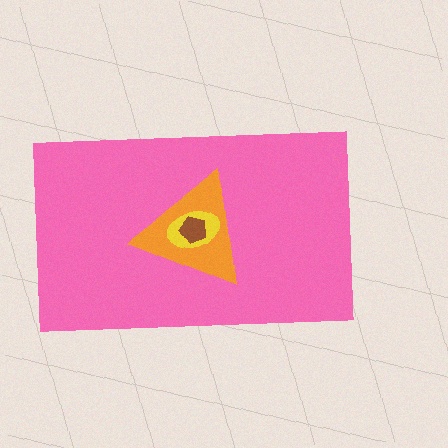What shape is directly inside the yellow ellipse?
The brown pentagon.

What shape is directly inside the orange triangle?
The yellow ellipse.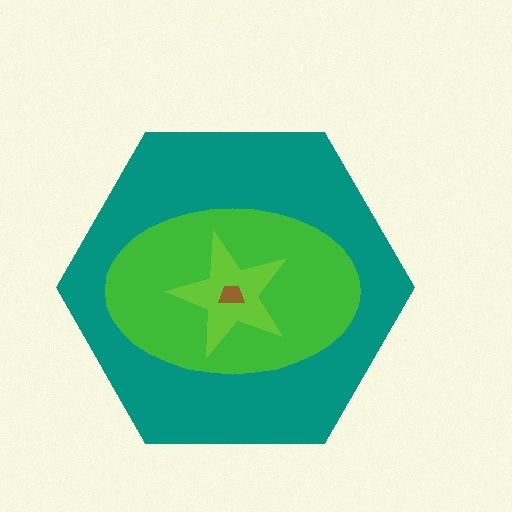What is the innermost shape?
The brown trapezoid.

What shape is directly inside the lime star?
The brown trapezoid.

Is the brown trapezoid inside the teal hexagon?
Yes.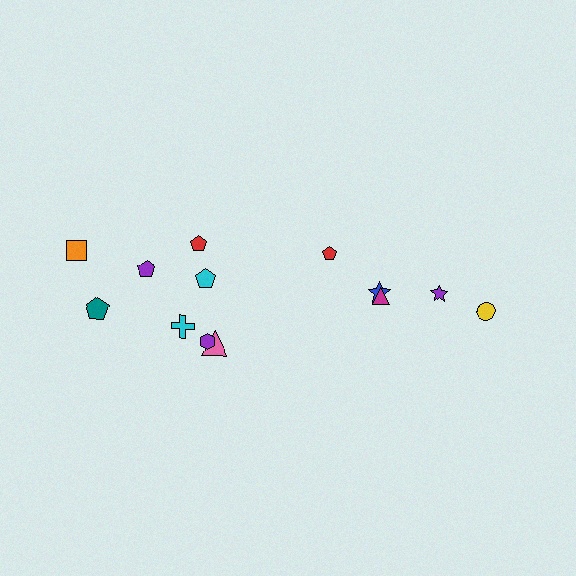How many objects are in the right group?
There are 5 objects.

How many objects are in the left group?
There are 8 objects.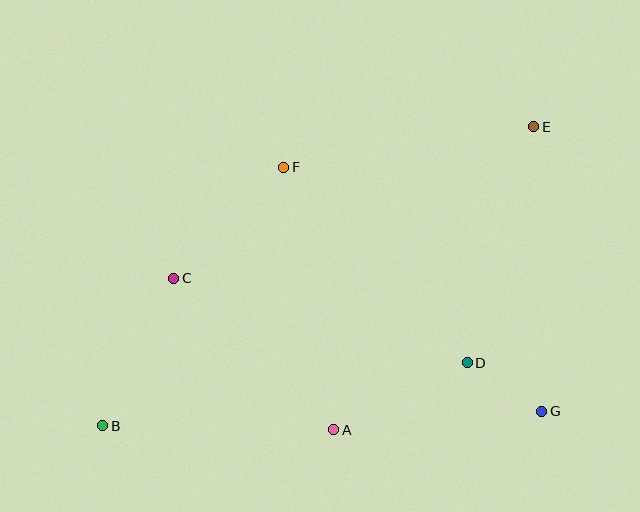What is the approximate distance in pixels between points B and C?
The distance between B and C is approximately 164 pixels.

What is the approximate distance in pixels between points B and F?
The distance between B and F is approximately 316 pixels.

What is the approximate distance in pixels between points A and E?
The distance between A and E is approximately 364 pixels.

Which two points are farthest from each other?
Points B and E are farthest from each other.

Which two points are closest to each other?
Points D and G are closest to each other.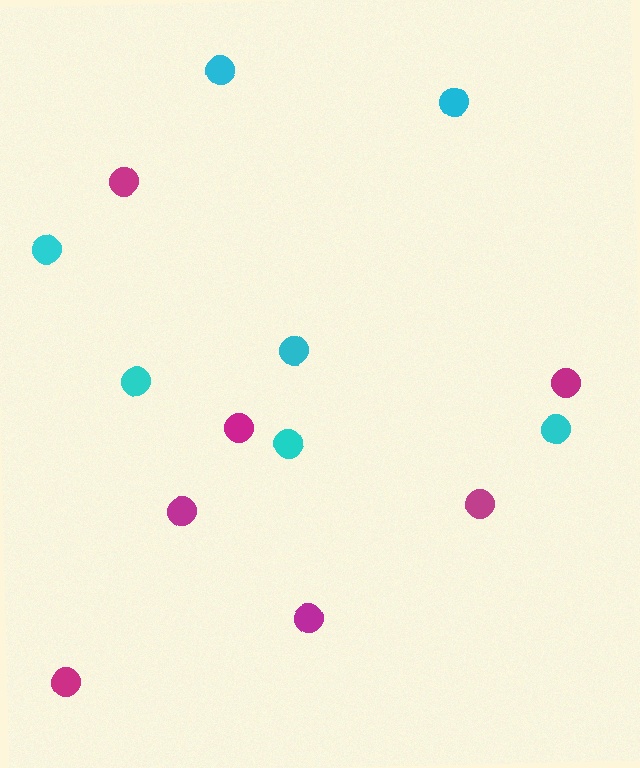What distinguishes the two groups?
There are 2 groups: one group of cyan circles (7) and one group of magenta circles (7).